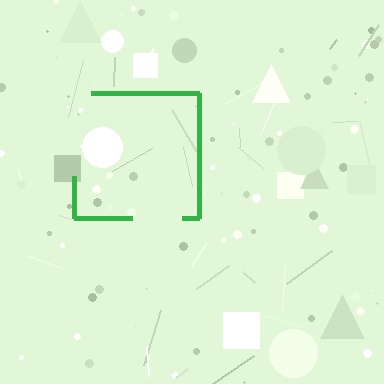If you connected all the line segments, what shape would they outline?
They would outline a square.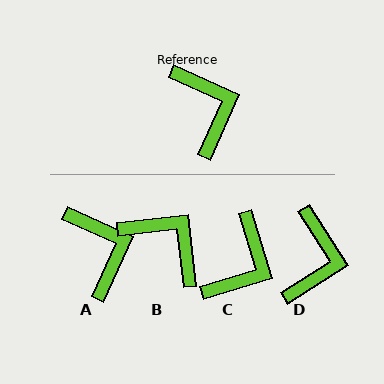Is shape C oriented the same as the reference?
No, it is off by about 49 degrees.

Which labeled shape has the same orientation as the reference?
A.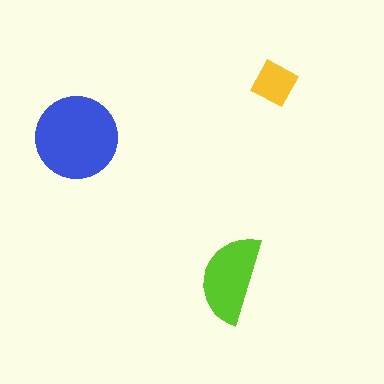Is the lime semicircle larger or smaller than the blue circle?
Smaller.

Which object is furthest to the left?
The blue circle is leftmost.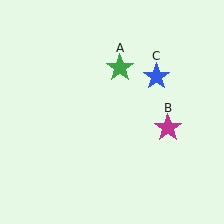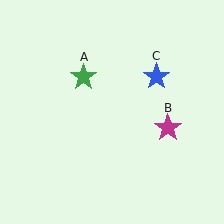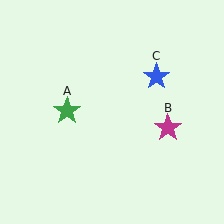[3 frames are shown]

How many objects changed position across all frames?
1 object changed position: green star (object A).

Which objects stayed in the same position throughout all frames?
Magenta star (object B) and blue star (object C) remained stationary.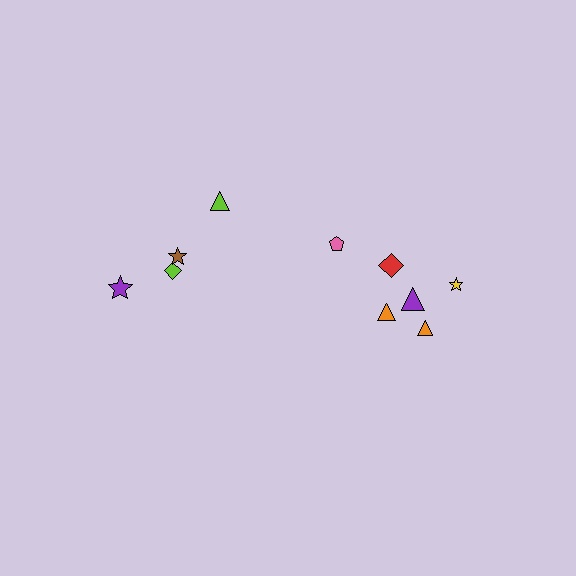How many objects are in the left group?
There are 4 objects.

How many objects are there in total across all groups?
There are 10 objects.